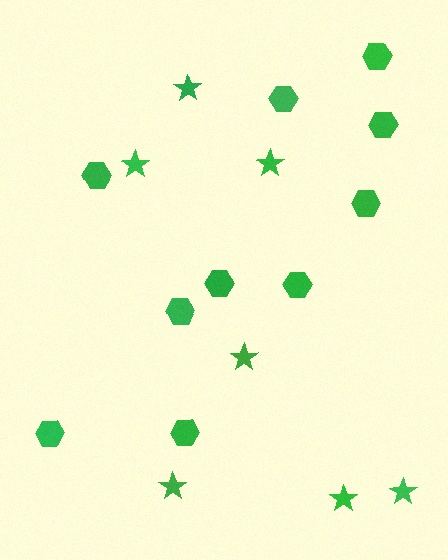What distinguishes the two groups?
There are 2 groups: one group of hexagons (10) and one group of stars (7).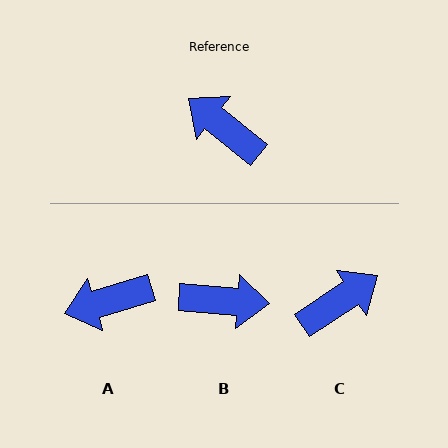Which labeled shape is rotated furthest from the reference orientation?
B, about 146 degrees away.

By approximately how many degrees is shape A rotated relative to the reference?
Approximately 55 degrees counter-clockwise.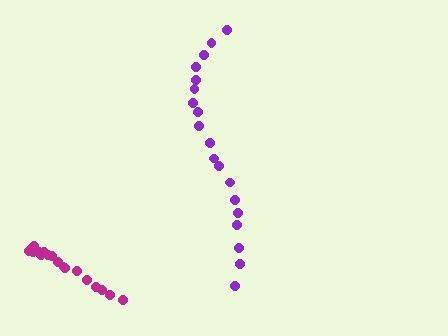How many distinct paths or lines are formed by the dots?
There are 2 distinct paths.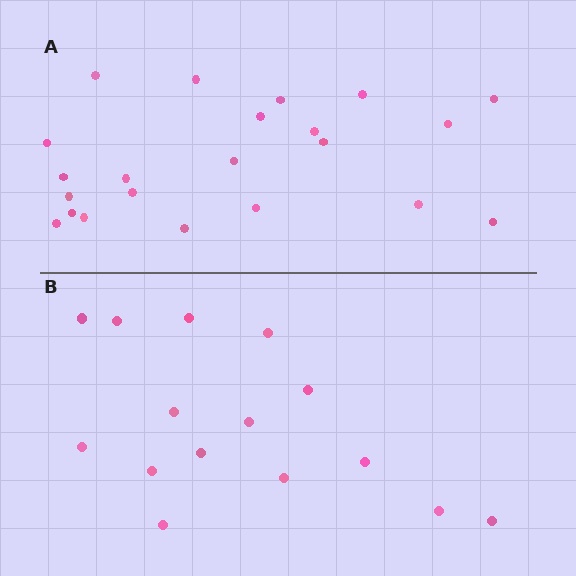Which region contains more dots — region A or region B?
Region A (the top region) has more dots.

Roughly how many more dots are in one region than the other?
Region A has roughly 8 or so more dots than region B.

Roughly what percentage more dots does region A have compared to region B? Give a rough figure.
About 45% more.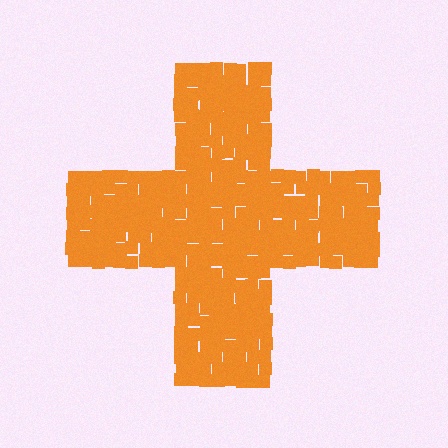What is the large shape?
The large shape is a cross.